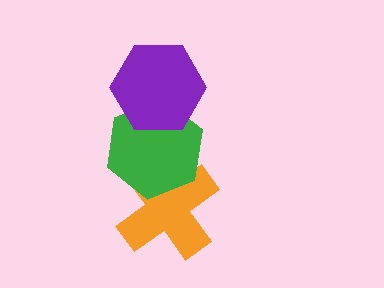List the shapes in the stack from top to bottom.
From top to bottom: the purple hexagon, the green hexagon, the orange cross.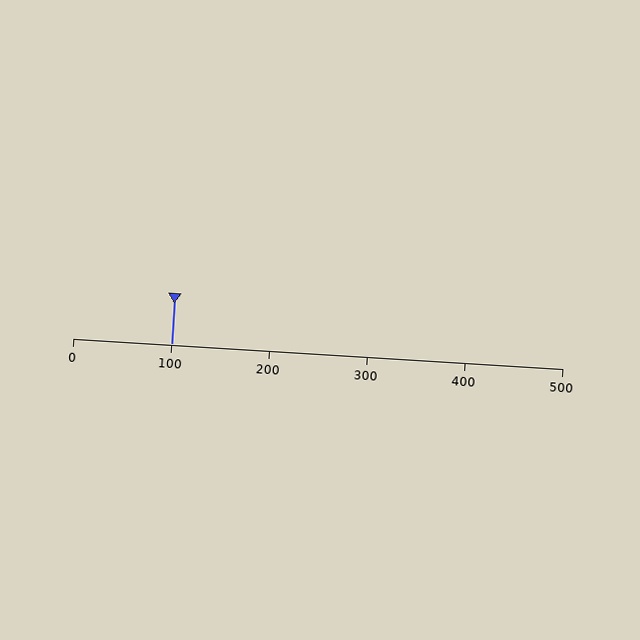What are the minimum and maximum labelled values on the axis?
The axis runs from 0 to 500.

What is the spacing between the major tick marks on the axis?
The major ticks are spaced 100 apart.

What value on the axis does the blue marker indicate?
The marker indicates approximately 100.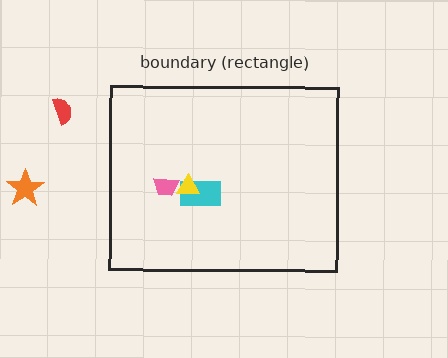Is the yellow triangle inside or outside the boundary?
Inside.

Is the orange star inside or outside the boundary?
Outside.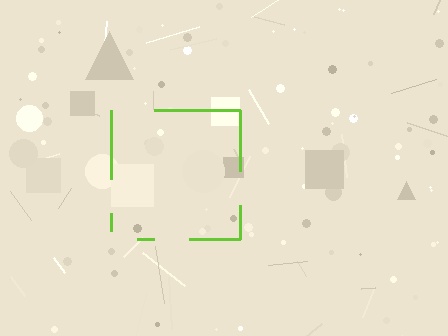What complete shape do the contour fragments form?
The contour fragments form a square.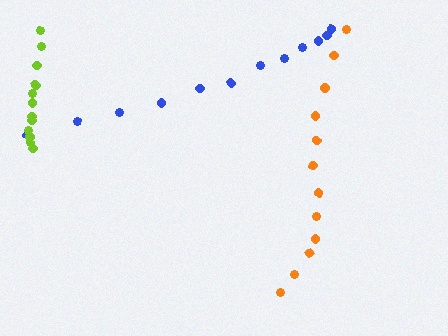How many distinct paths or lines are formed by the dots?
There are 3 distinct paths.